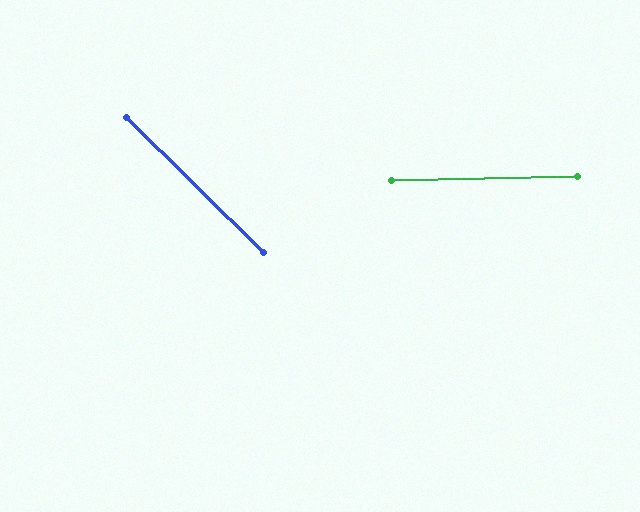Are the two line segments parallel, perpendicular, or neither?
Neither parallel nor perpendicular — they differ by about 46°.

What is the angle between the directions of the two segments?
Approximately 46 degrees.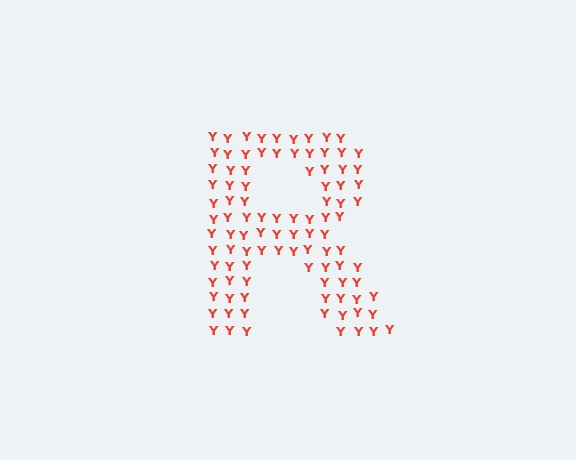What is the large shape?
The large shape is the letter R.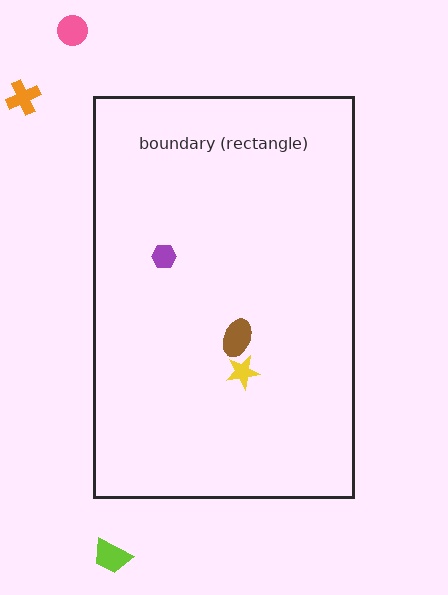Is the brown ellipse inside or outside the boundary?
Inside.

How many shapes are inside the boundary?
3 inside, 3 outside.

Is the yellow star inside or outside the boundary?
Inside.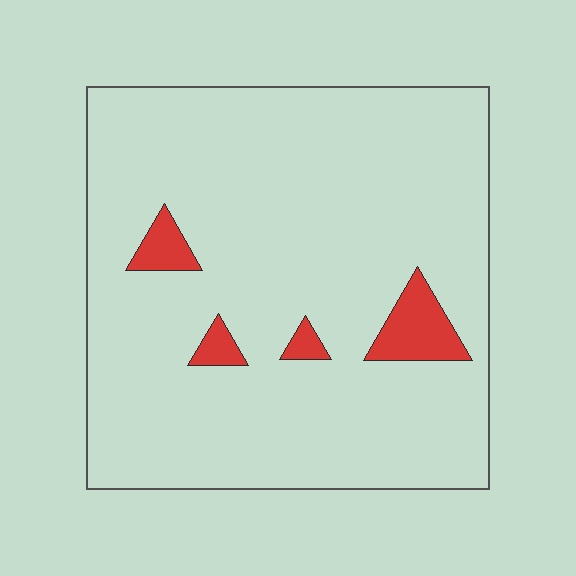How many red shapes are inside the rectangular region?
4.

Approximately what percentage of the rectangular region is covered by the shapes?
Approximately 5%.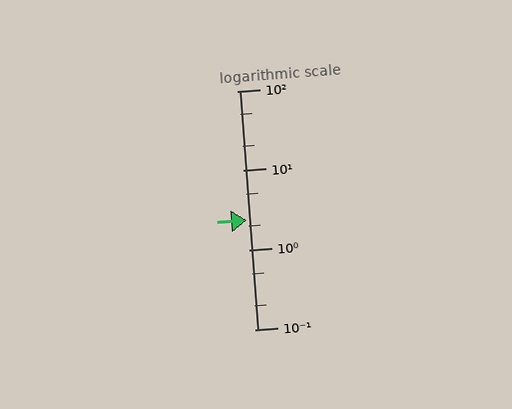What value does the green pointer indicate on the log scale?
The pointer indicates approximately 2.4.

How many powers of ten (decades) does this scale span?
The scale spans 3 decades, from 0.1 to 100.